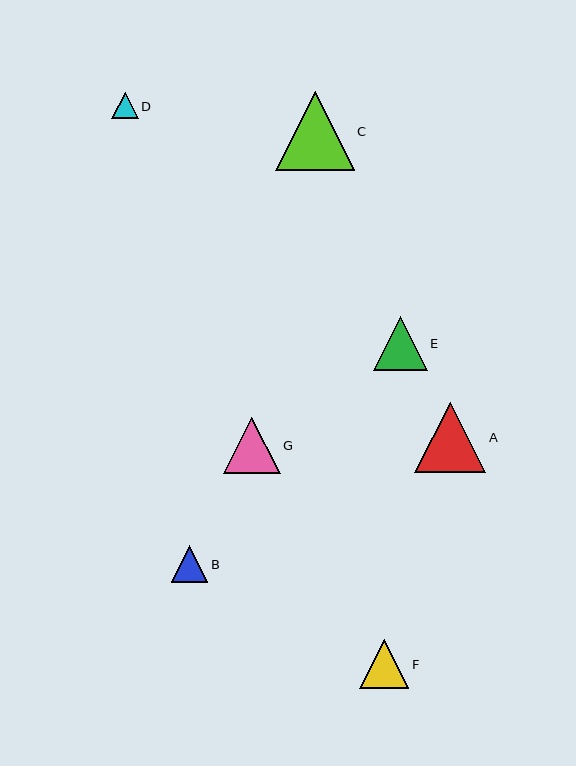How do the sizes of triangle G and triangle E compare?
Triangle G and triangle E are approximately the same size.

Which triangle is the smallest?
Triangle D is the smallest with a size of approximately 27 pixels.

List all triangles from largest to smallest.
From largest to smallest: C, A, G, E, F, B, D.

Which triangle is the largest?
Triangle C is the largest with a size of approximately 78 pixels.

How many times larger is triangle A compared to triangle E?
Triangle A is approximately 1.3 times the size of triangle E.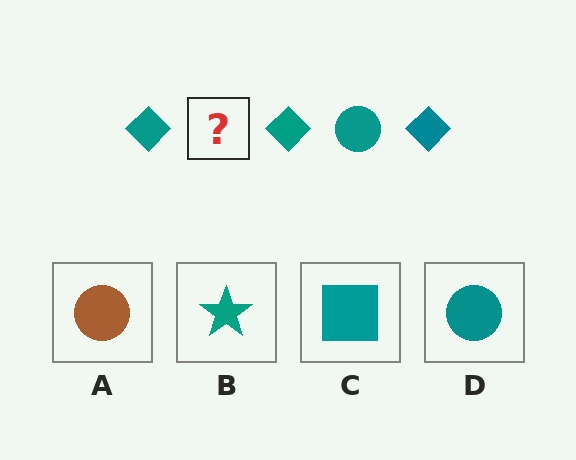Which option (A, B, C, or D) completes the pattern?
D.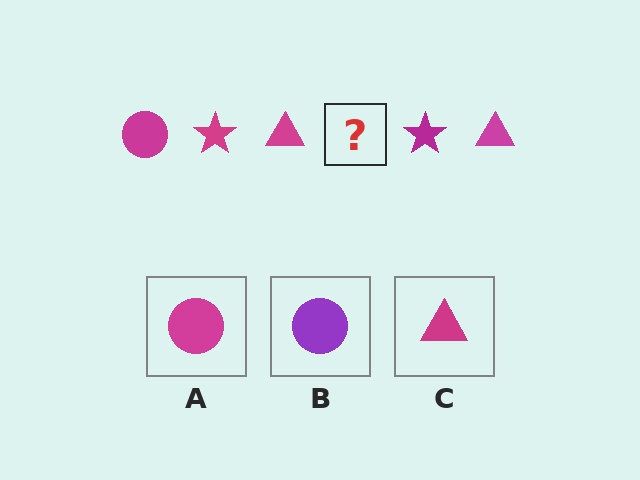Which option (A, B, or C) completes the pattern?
A.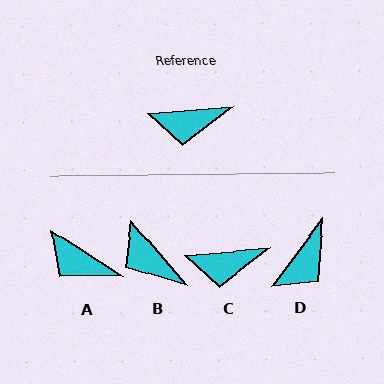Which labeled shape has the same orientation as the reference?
C.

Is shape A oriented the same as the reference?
No, it is off by about 39 degrees.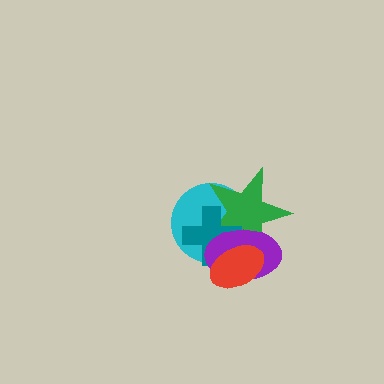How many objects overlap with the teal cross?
4 objects overlap with the teal cross.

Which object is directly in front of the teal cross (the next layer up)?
The purple ellipse is directly in front of the teal cross.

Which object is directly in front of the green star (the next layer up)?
The teal cross is directly in front of the green star.